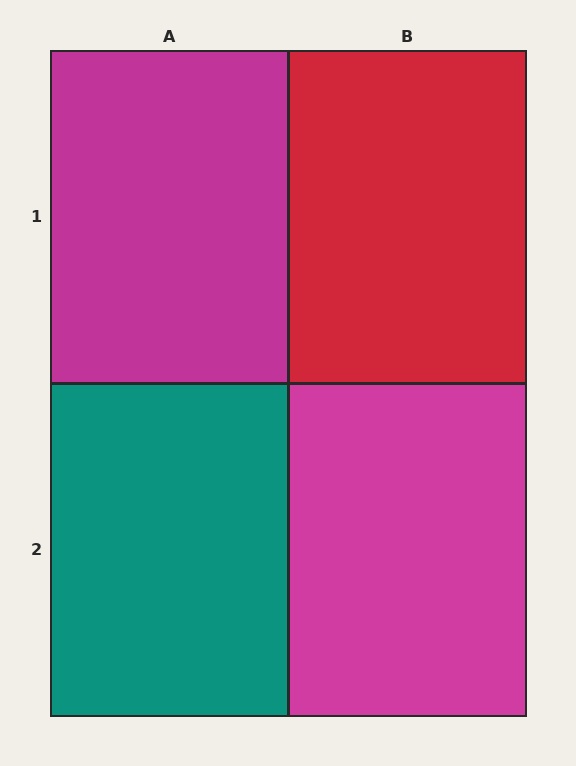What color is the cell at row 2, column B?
Magenta.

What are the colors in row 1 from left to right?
Magenta, red.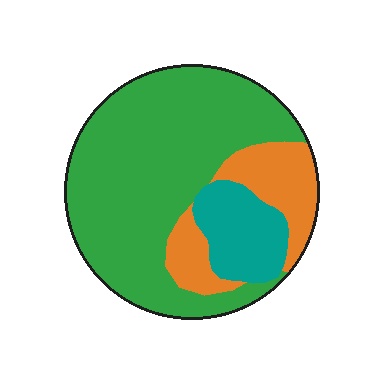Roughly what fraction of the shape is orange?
Orange takes up about one fifth (1/5) of the shape.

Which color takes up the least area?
Teal, at roughly 15%.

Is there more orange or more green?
Green.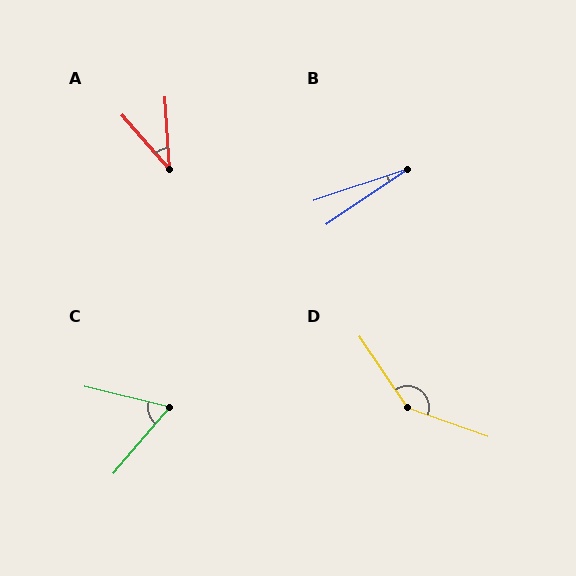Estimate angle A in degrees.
Approximately 37 degrees.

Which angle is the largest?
D, at approximately 143 degrees.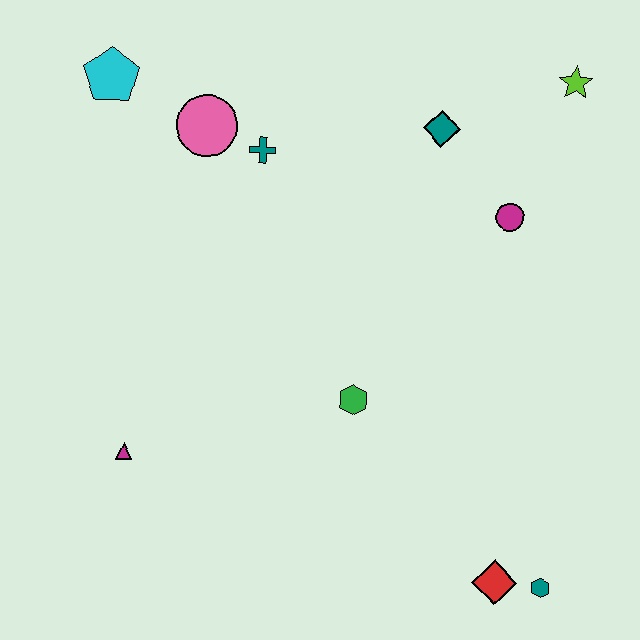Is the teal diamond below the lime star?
Yes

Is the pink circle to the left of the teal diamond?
Yes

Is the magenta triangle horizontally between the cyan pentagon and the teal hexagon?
Yes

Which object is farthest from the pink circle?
The teal hexagon is farthest from the pink circle.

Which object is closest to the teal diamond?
The magenta circle is closest to the teal diamond.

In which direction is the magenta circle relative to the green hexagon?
The magenta circle is above the green hexagon.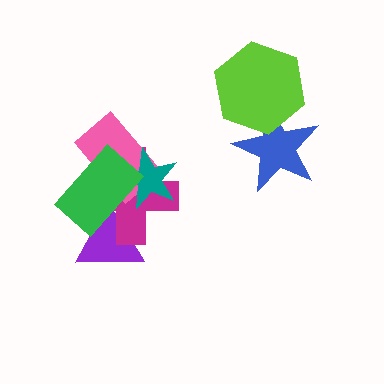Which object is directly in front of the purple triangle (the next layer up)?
The magenta cross is directly in front of the purple triangle.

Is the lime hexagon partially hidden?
No, no other shape covers it.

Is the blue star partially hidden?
Yes, it is partially covered by another shape.